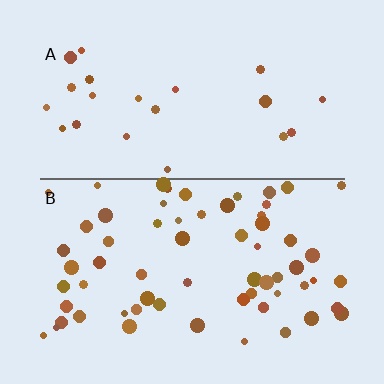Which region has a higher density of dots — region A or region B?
B (the bottom).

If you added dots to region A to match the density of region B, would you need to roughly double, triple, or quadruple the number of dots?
Approximately triple.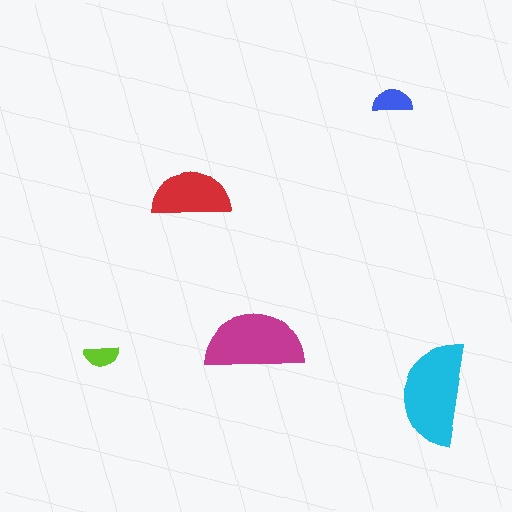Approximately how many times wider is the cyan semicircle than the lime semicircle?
About 3 times wider.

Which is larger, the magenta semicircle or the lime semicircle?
The magenta one.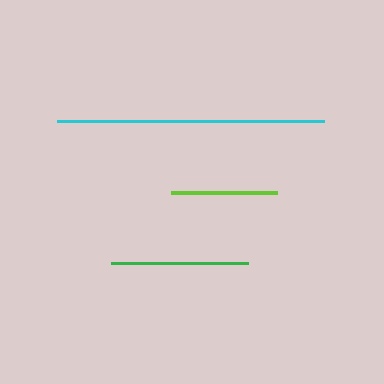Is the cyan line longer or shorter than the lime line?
The cyan line is longer than the lime line.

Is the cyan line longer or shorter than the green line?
The cyan line is longer than the green line.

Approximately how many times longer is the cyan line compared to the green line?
The cyan line is approximately 2.0 times the length of the green line.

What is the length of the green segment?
The green segment is approximately 137 pixels long.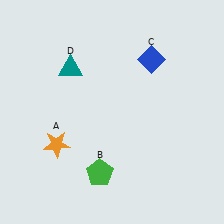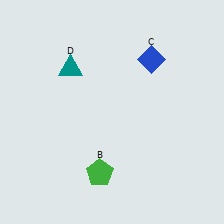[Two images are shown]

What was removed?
The orange star (A) was removed in Image 2.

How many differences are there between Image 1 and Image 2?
There is 1 difference between the two images.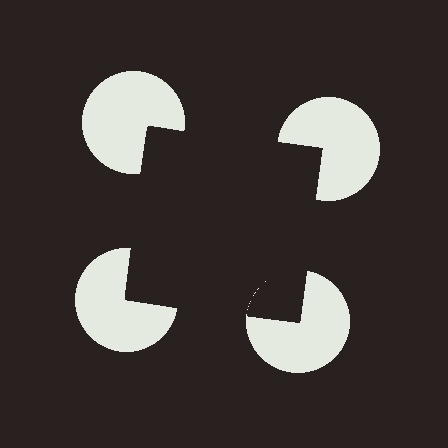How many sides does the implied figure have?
4 sides.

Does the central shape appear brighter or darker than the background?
It typically appears slightly darker than the background, even though no actual brightness change is drawn.